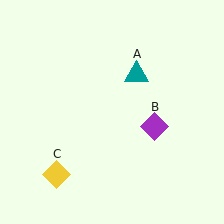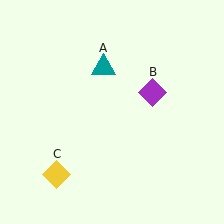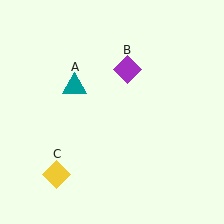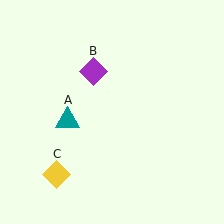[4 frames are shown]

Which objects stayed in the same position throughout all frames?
Yellow diamond (object C) remained stationary.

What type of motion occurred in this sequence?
The teal triangle (object A), purple diamond (object B) rotated counterclockwise around the center of the scene.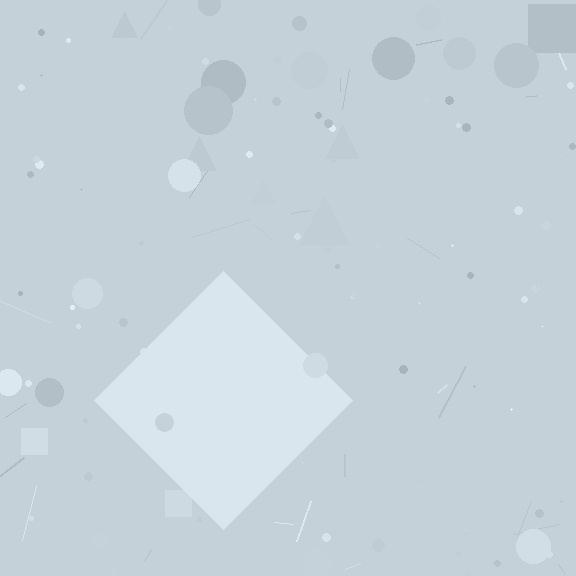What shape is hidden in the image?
A diamond is hidden in the image.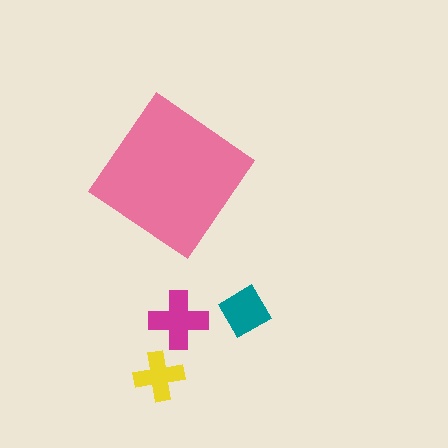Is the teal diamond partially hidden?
No, the teal diamond is fully visible.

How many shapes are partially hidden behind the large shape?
0 shapes are partially hidden.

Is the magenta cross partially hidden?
No, the magenta cross is fully visible.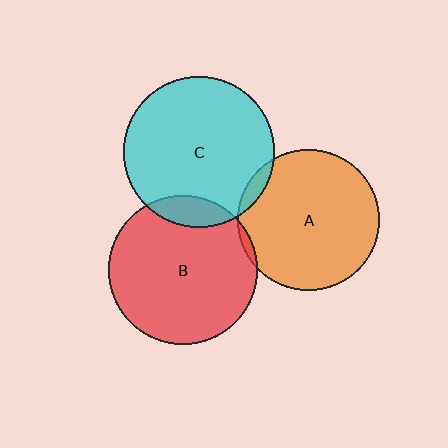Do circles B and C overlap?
Yes.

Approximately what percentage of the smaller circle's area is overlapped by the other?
Approximately 10%.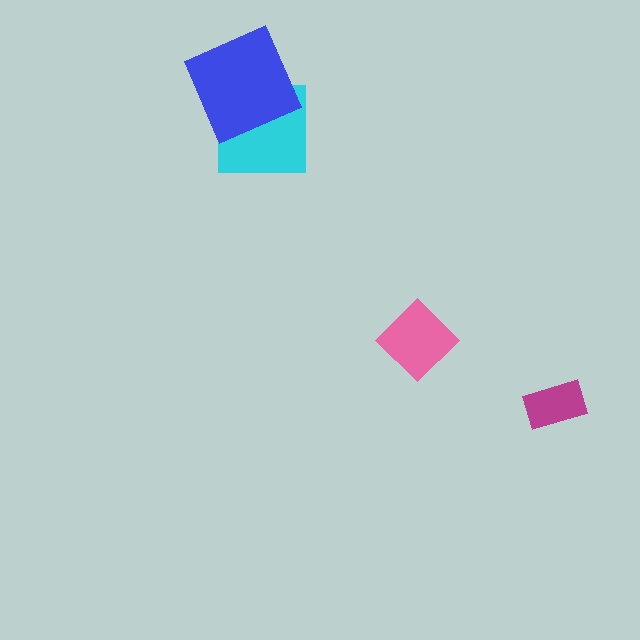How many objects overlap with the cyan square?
1 object overlaps with the cyan square.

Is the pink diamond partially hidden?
No, no other shape covers it.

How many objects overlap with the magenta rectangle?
0 objects overlap with the magenta rectangle.